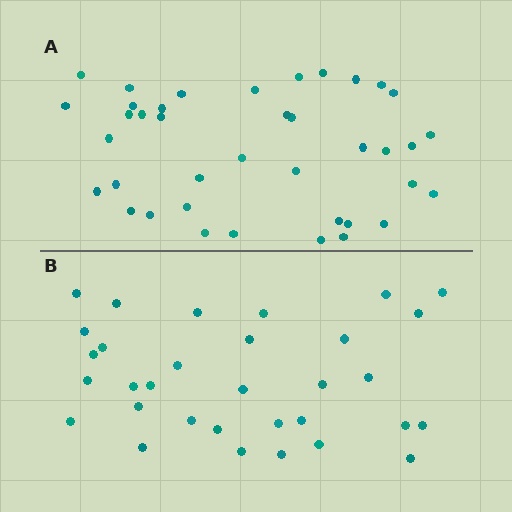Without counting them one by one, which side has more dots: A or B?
Region A (the top region) has more dots.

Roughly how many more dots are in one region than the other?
Region A has roughly 8 or so more dots than region B.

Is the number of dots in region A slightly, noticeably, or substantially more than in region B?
Region A has only slightly more — the two regions are fairly close. The ratio is roughly 1.2 to 1.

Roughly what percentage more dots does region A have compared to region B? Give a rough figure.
About 20% more.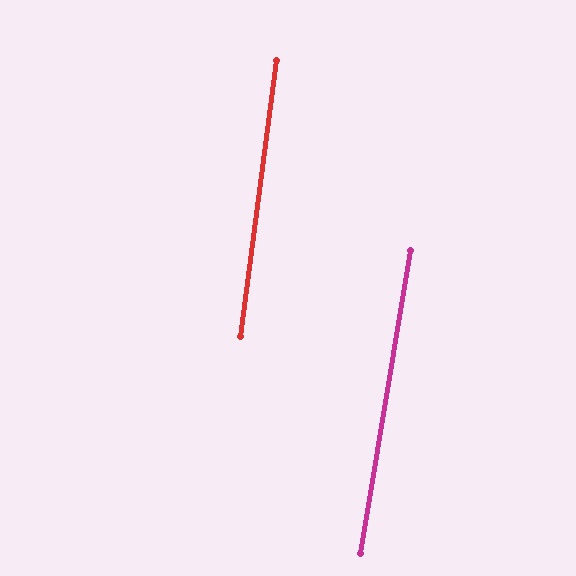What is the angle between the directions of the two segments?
Approximately 2 degrees.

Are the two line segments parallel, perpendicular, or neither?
Parallel — their directions differ by only 1.8°.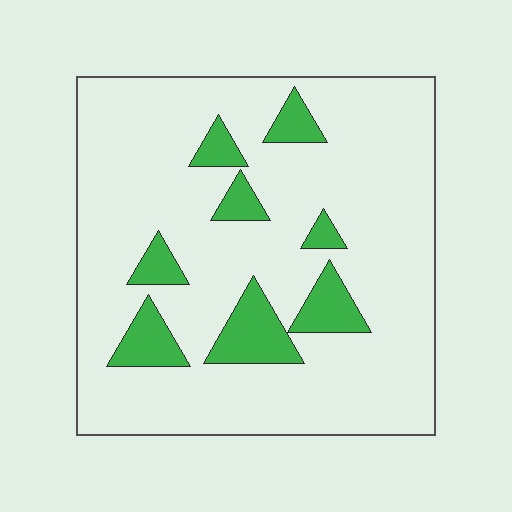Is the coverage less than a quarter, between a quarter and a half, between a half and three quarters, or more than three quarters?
Less than a quarter.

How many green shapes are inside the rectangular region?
8.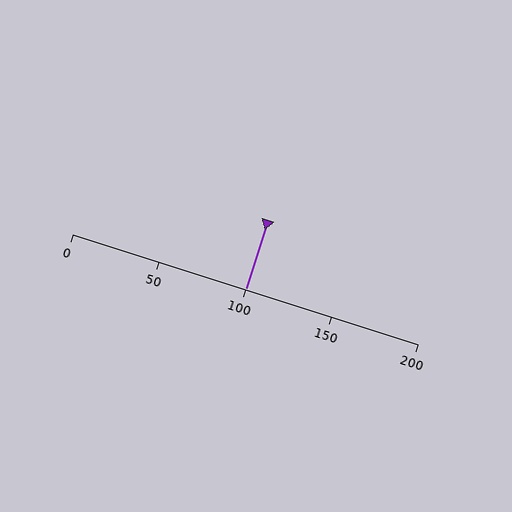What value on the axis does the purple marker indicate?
The marker indicates approximately 100.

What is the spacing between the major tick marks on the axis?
The major ticks are spaced 50 apart.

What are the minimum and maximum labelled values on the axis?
The axis runs from 0 to 200.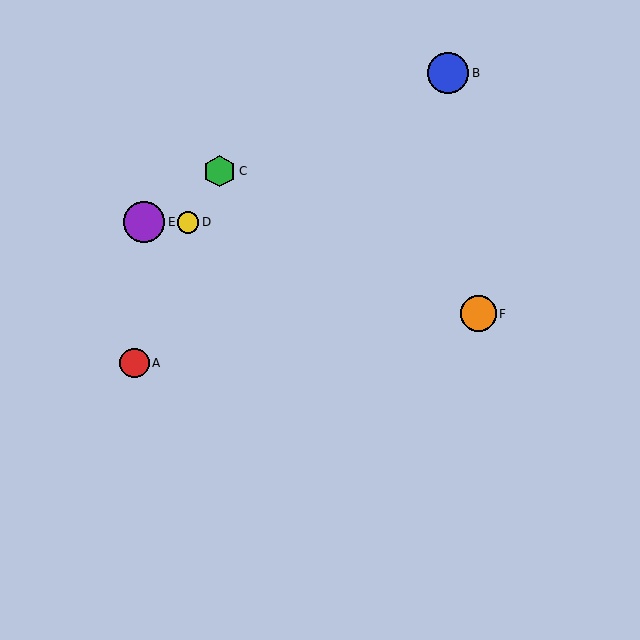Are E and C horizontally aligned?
No, E is at y≈222 and C is at y≈171.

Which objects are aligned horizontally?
Objects D, E are aligned horizontally.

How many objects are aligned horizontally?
2 objects (D, E) are aligned horizontally.